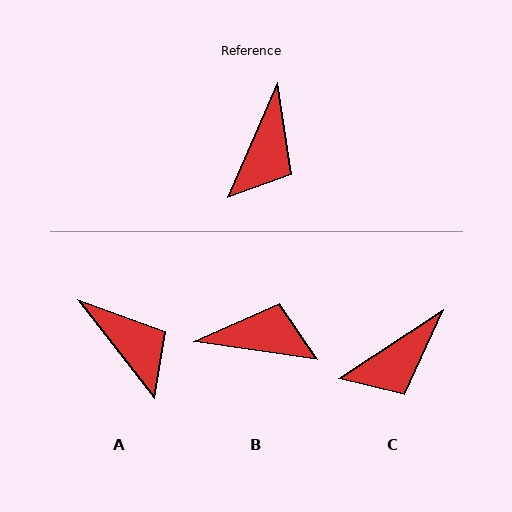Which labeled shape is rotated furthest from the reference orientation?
B, about 105 degrees away.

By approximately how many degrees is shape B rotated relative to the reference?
Approximately 105 degrees counter-clockwise.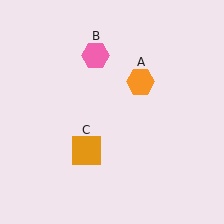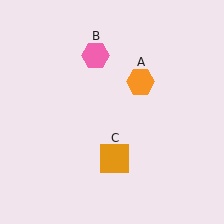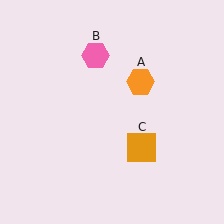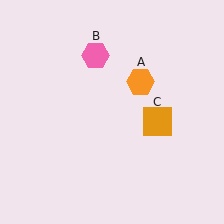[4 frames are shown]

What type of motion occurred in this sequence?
The orange square (object C) rotated counterclockwise around the center of the scene.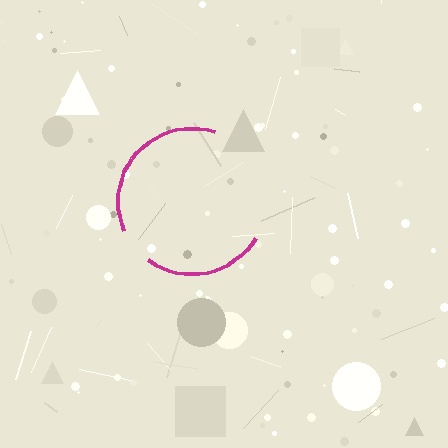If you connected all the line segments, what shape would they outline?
They would outline a circle.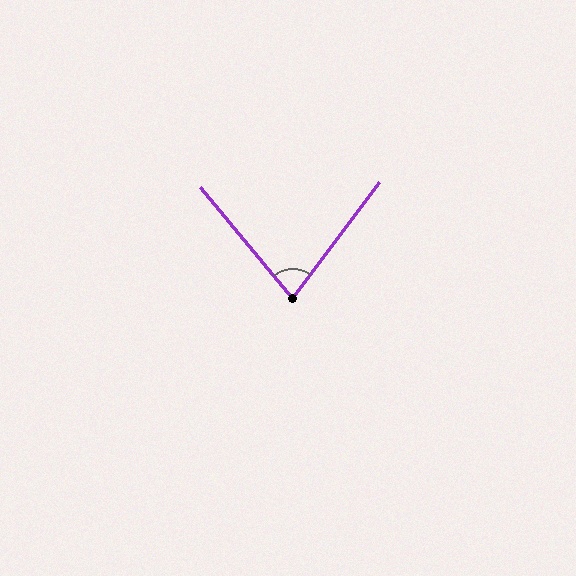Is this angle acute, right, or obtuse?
It is acute.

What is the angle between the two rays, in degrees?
Approximately 77 degrees.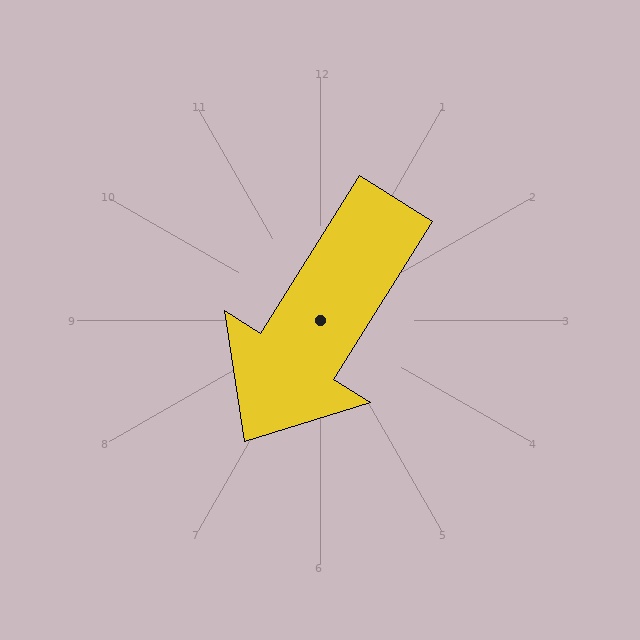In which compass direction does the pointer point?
Southwest.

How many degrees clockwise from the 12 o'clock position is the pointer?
Approximately 212 degrees.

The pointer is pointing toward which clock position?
Roughly 7 o'clock.